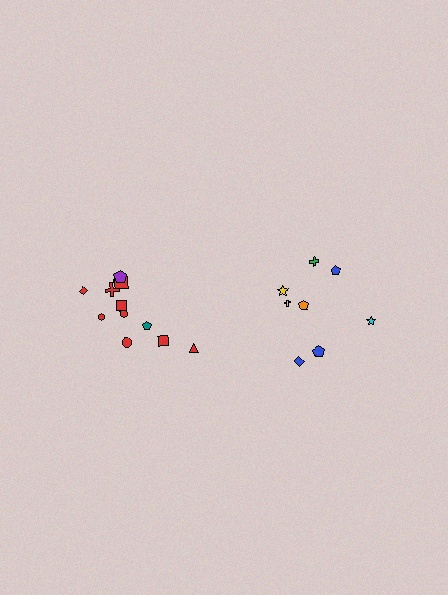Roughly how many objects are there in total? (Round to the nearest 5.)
Roughly 20 objects in total.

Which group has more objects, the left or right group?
The left group.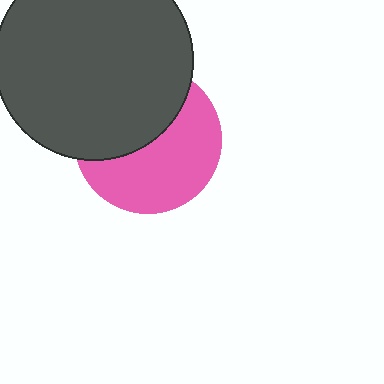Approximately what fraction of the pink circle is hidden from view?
Roughly 46% of the pink circle is hidden behind the dark gray circle.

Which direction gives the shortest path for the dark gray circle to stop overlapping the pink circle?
Moving up gives the shortest separation.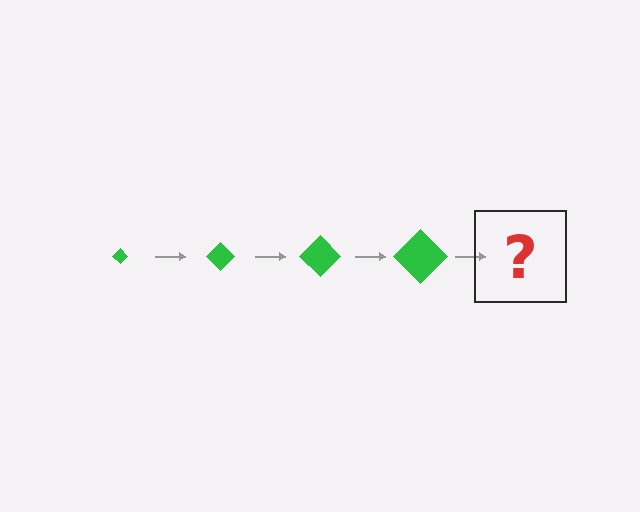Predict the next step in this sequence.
The next step is a green diamond, larger than the previous one.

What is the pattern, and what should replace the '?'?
The pattern is that the diamond gets progressively larger each step. The '?' should be a green diamond, larger than the previous one.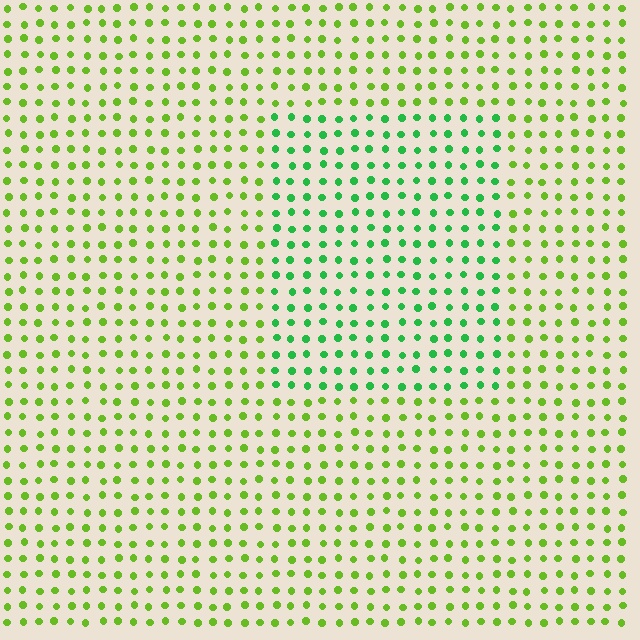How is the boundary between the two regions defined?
The boundary is defined purely by a slight shift in hue (about 40 degrees). Spacing, size, and orientation are identical on both sides.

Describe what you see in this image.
The image is filled with small lime elements in a uniform arrangement. A rectangle-shaped region is visible where the elements are tinted to a slightly different hue, forming a subtle color boundary.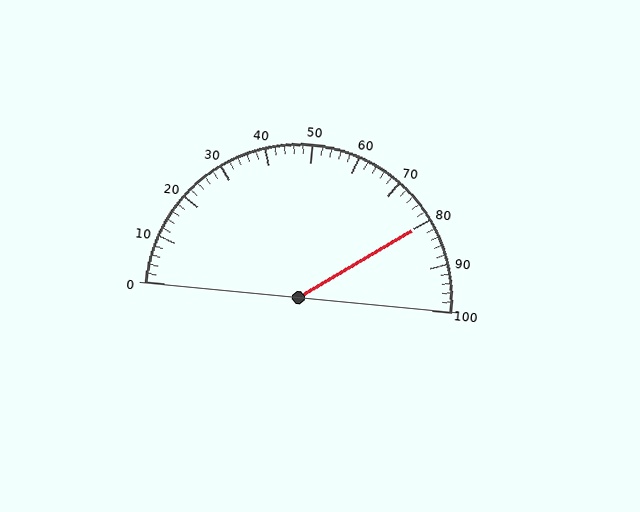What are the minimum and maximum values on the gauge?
The gauge ranges from 0 to 100.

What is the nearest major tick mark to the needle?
The nearest major tick mark is 80.